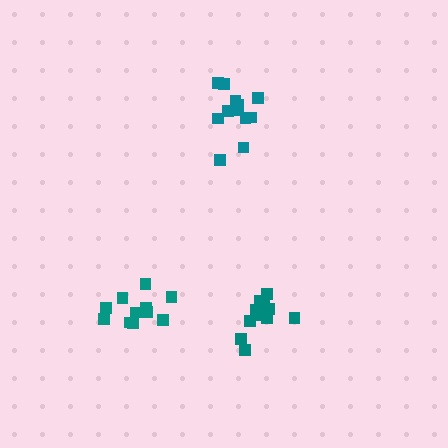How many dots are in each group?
Group 1: 11 dots, Group 2: 12 dots, Group 3: 12 dots (35 total).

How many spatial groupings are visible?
There are 3 spatial groupings.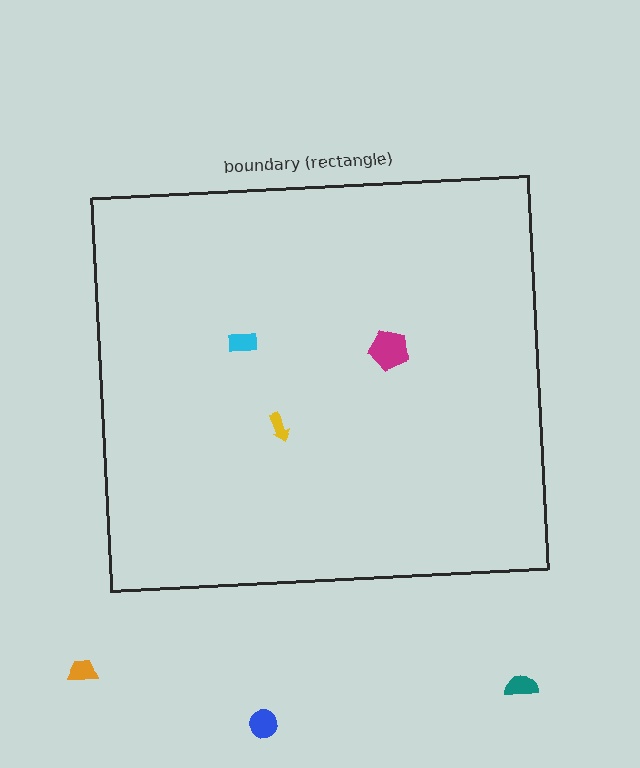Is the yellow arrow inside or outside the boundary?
Inside.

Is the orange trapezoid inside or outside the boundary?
Outside.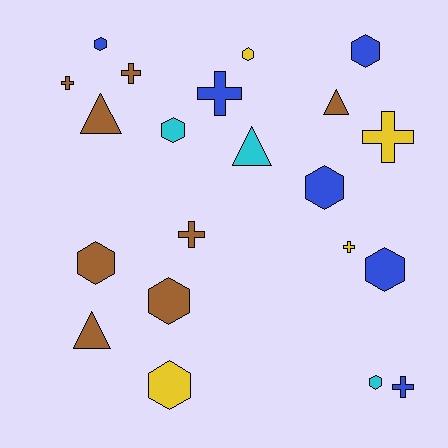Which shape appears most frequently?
Hexagon, with 10 objects.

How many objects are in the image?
There are 21 objects.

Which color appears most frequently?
Brown, with 8 objects.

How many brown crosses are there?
There are 3 brown crosses.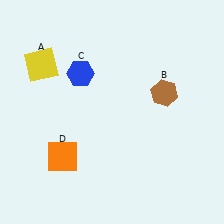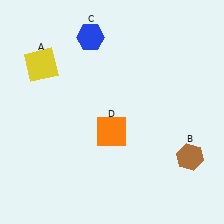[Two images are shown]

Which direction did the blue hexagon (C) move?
The blue hexagon (C) moved up.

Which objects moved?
The objects that moved are: the brown hexagon (B), the blue hexagon (C), the orange square (D).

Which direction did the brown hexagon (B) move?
The brown hexagon (B) moved down.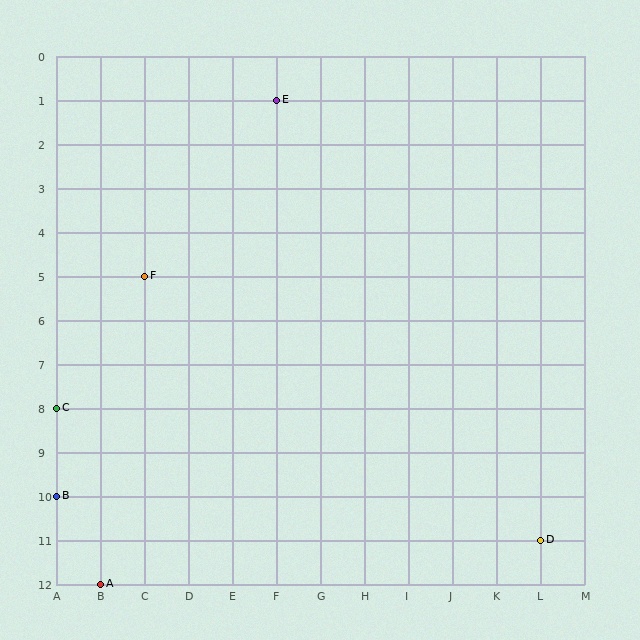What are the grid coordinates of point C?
Point C is at grid coordinates (A, 8).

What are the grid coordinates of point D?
Point D is at grid coordinates (L, 11).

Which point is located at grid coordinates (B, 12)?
Point A is at (B, 12).